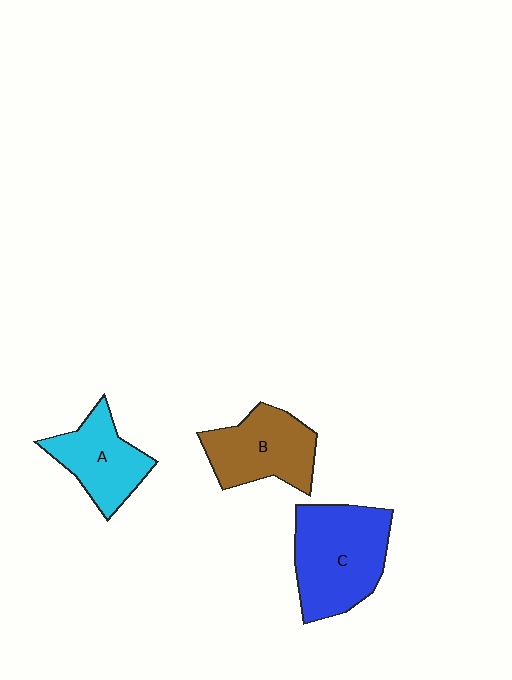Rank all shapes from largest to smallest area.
From largest to smallest: C (blue), B (brown), A (cyan).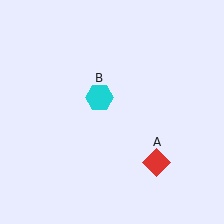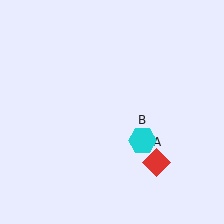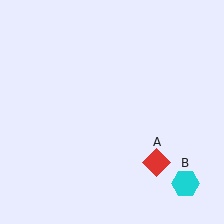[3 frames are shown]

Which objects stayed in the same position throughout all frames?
Red diamond (object A) remained stationary.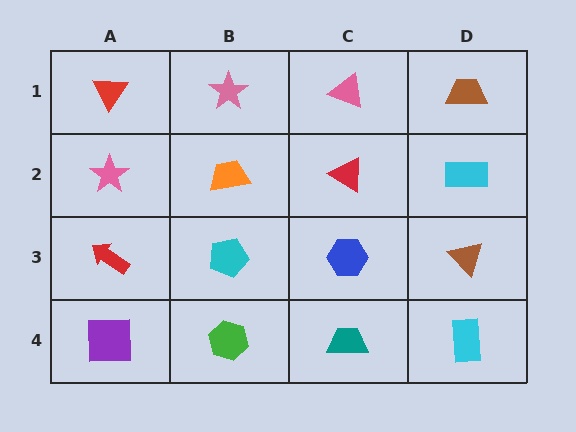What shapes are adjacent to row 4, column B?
A cyan pentagon (row 3, column B), a purple square (row 4, column A), a teal trapezoid (row 4, column C).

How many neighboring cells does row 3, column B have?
4.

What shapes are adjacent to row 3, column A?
A pink star (row 2, column A), a purple square (row 4, column A), a cyan pentagon (row 3, column B).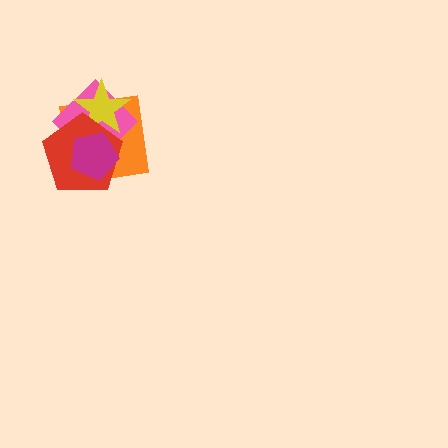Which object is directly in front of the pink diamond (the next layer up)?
The yellow star is directly in front of the pink diamond.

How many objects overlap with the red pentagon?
4 objects overlap with the red pentagon.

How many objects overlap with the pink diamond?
4 objects overlap with the pink diamond.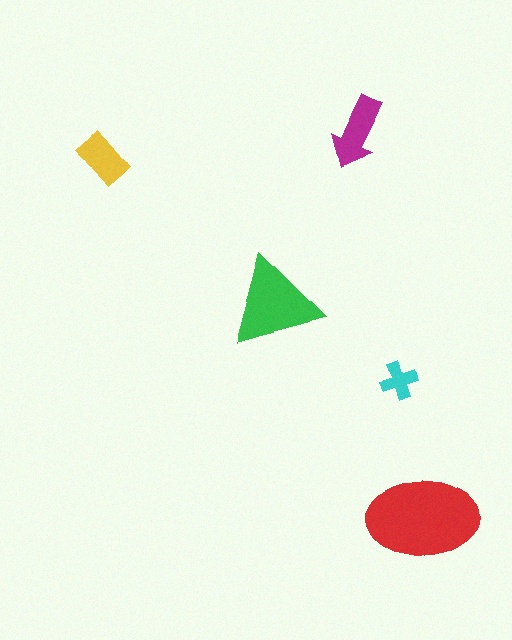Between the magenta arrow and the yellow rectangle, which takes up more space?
The magenta arrow.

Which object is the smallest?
The cyan cross.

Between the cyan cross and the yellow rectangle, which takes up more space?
The yellow rectangle.